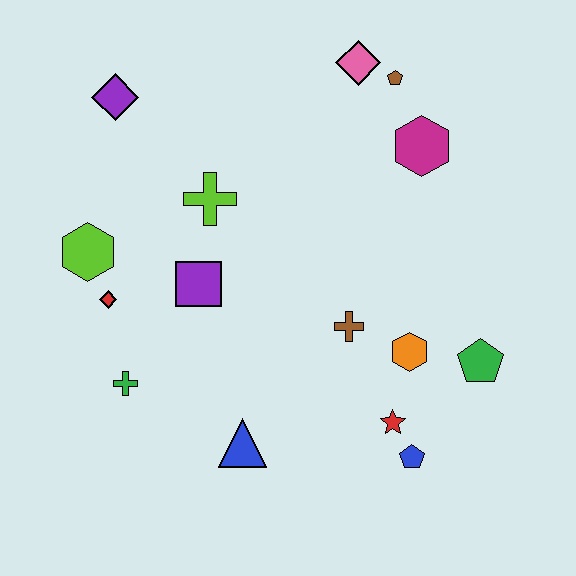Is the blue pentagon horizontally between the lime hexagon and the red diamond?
No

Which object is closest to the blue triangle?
The green cross is closest to the blue triangle.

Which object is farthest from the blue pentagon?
The purple diamond is farthest from the blue pentagon.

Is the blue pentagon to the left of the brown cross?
No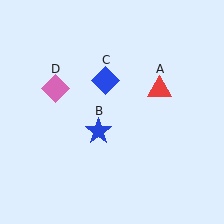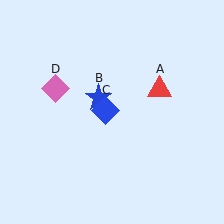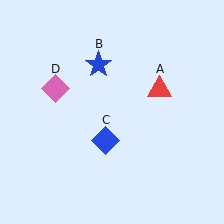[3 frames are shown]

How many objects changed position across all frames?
2 objects changed position: blue star (object B), blue diamond (object C).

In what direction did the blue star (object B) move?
The blue star (object B) moved up.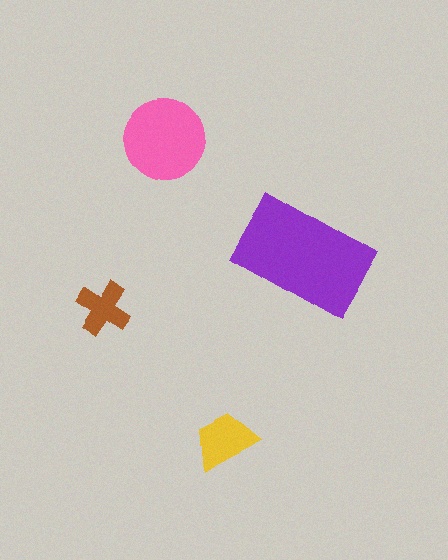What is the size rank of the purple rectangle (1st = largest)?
1st.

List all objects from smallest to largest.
The brown cross, the yellow trapezoid, the pink circle, the purple rectangle.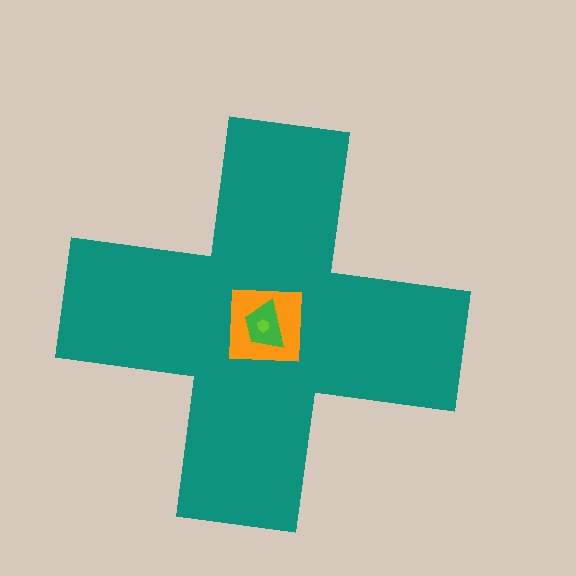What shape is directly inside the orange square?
The green trapezoid.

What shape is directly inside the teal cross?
The orange square.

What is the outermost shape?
The teal cross.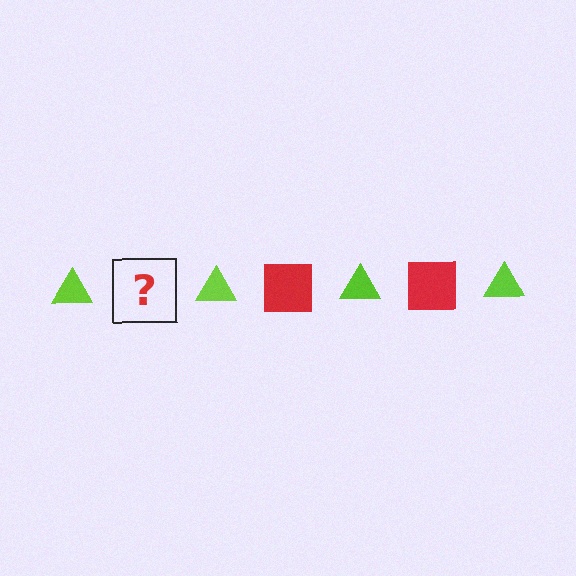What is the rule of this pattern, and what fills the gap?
The rule is that the pattern alternates between lime triangle and red square. The gap should be filled with a red square.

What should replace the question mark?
The question mark should be replaced with a red square.